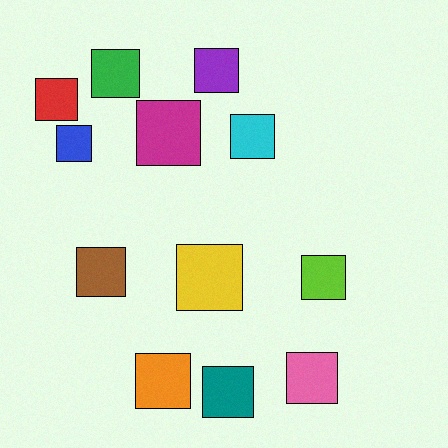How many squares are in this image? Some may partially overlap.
There are 12 squares.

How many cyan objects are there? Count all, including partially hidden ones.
There is 1 cyan object.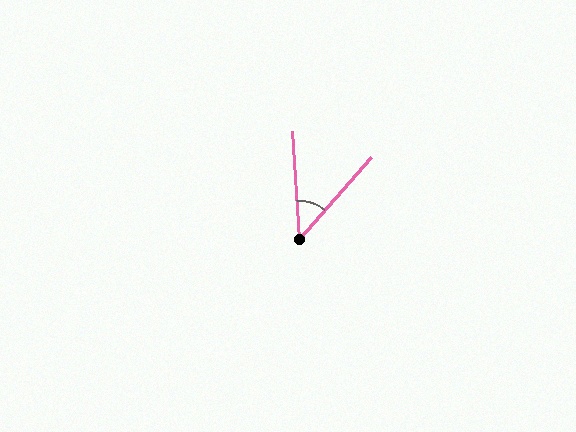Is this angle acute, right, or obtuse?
It is acute.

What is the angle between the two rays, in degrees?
Approximately 45 degrees.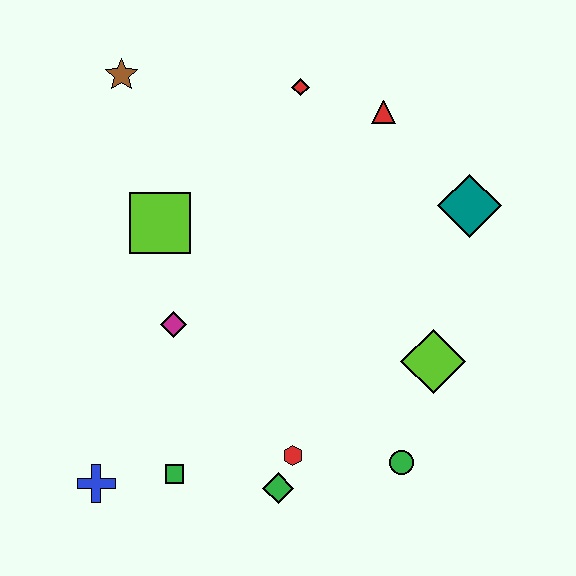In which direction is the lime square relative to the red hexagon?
The lime square is above the red hexagon.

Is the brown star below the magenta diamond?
No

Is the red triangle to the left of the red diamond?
No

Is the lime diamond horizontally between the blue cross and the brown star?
No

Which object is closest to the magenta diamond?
The lime square is closest to the magenta diamond.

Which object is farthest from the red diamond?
The blue cross is farthest from the red diamond.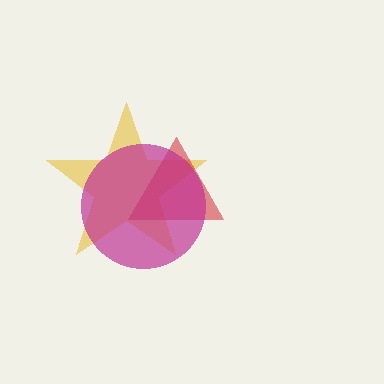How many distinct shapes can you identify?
There are 3 distinct shapes: a yellow star, a red triangle, a magenta circle.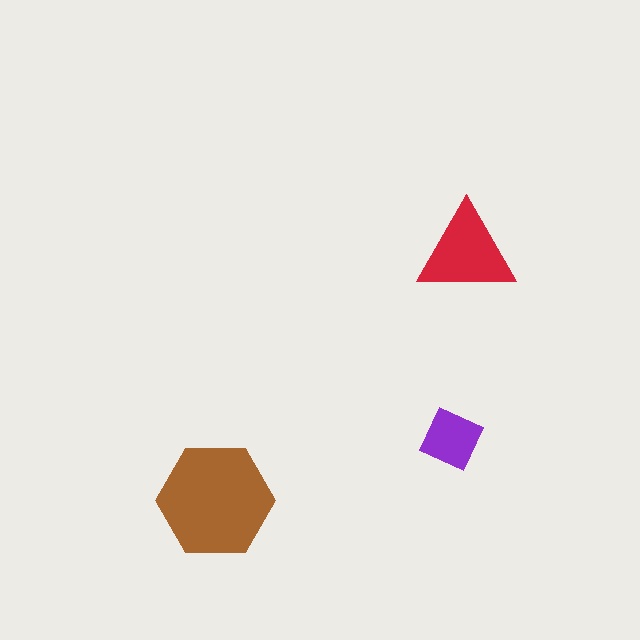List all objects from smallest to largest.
The purple diamond, the red triangle, the brown hexagon.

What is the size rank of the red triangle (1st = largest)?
2nd.